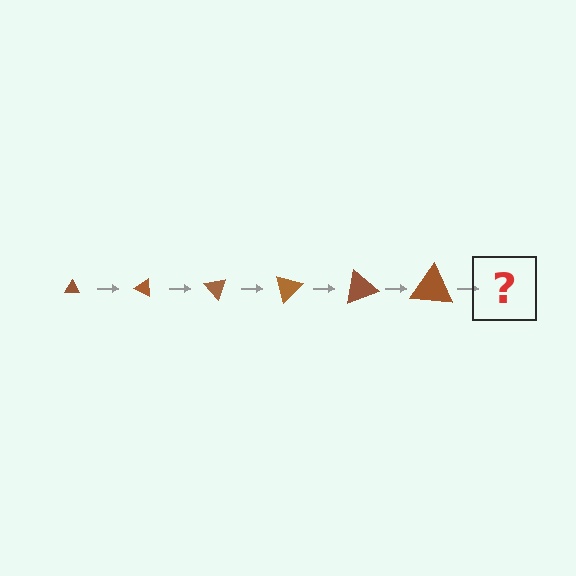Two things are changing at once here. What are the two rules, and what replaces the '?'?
The two rules are that the triangle grows larger each step and it rotates 25 degrees each step. The '?' should be a triangle, larger than the previous one and rotated 150 degrees from the start.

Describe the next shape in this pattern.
It should be a triangle, larger than the previous one and rotated 150 degrees from the start.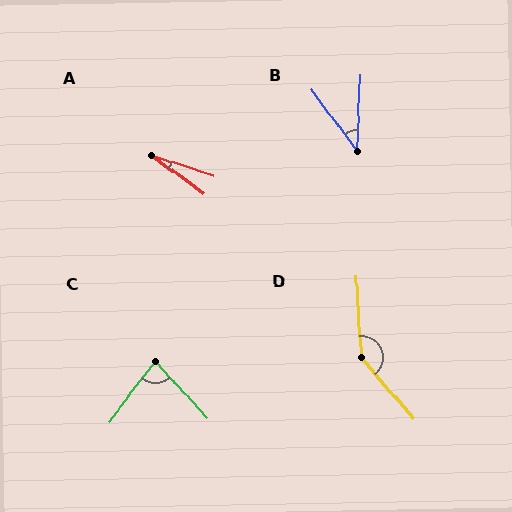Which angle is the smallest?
A, at approximately 18 degrees.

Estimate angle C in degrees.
Approximately 79 degrees.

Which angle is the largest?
D, at approximately 143 degrees.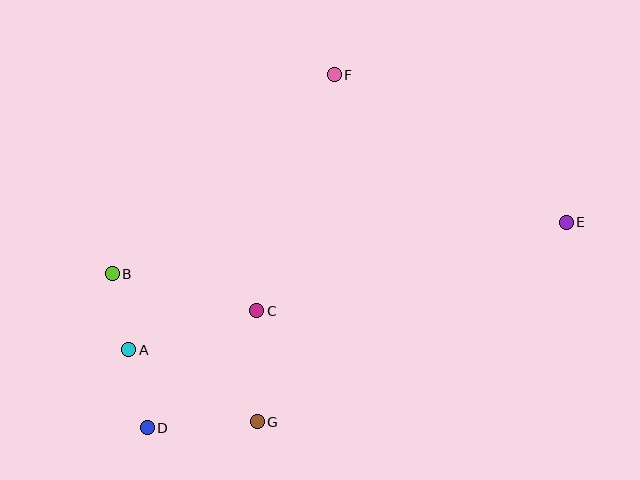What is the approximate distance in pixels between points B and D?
The distance between B and D is approximately 158 pixels.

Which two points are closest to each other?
Points A and B are closest to each other.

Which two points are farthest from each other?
Points D and E are farthest from each other.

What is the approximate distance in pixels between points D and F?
The distance between D and F is approximately 399 pixels.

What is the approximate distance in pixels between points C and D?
The distance between C and D is approximately 160 pixels.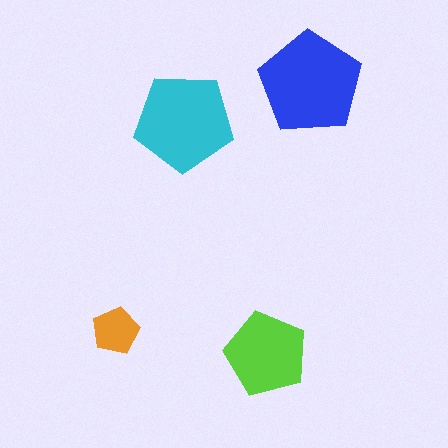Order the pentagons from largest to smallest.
the blue one, the cyan one, the lime one, the orange one.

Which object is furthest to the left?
The orange pentagon is leftmost.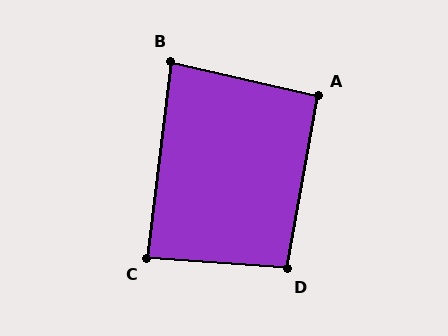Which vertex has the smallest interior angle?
B, at approximately 84 degrees.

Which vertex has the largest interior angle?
D, at approximately 96 degrees.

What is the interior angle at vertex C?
Approximately 87 degrees (approximately right).